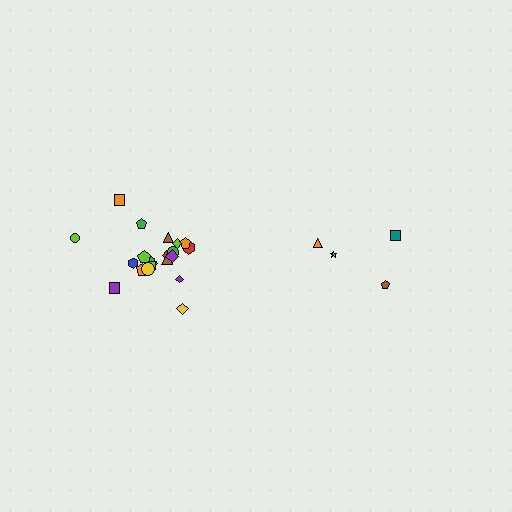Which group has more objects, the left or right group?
The left group.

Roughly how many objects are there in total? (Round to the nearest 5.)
Roughly 25 objects in total.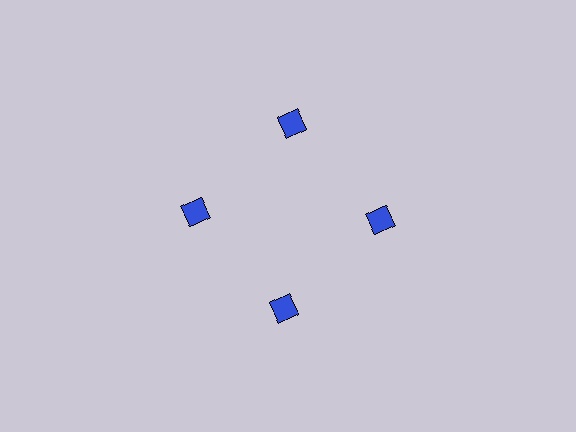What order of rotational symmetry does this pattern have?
This pattern has 4-fold rotational symmetry.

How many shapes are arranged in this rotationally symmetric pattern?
There are 4 shapes, arranged in 4 groups of 1.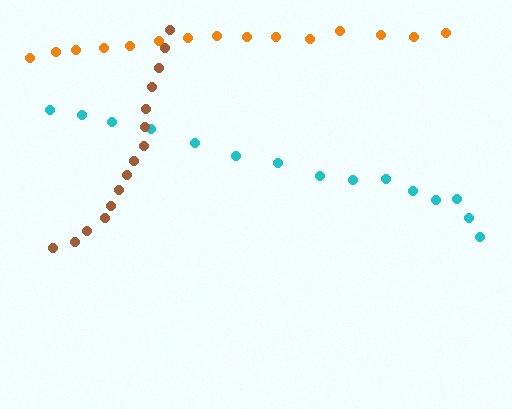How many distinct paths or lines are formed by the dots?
There are 3 distinct paths.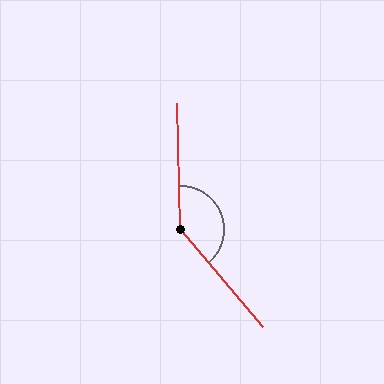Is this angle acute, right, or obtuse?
It is obtuse.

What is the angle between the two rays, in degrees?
Approximately 141 degrees.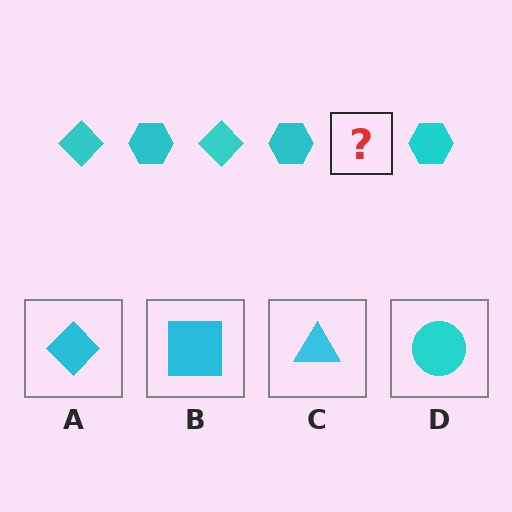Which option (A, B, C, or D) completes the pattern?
A.